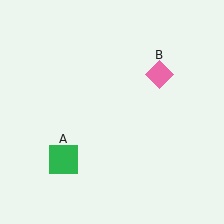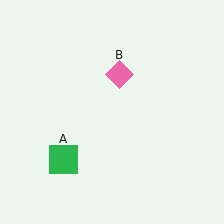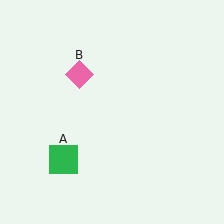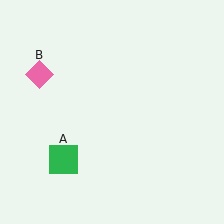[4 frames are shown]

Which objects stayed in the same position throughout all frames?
Green square (object A) remained stationary.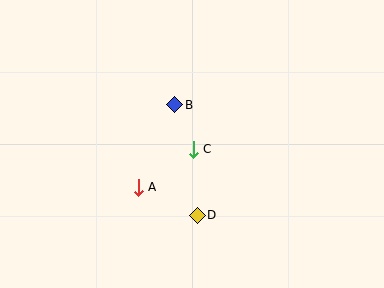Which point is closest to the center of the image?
Point C at (193, 149) is closest to the center.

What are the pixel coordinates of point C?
Point C is at (193, 149).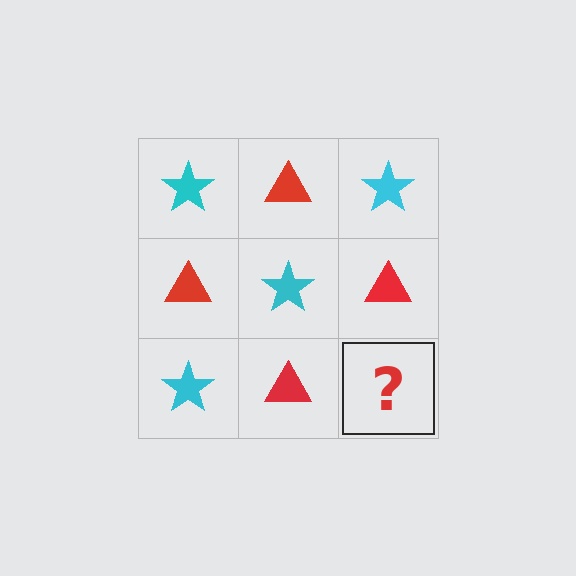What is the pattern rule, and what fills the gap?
The rule is that it alternates cyan star and red triangle in a checkerboard pattern. The gap should be filled with a cyan star.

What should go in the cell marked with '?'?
The missing cell should contain a cyan star.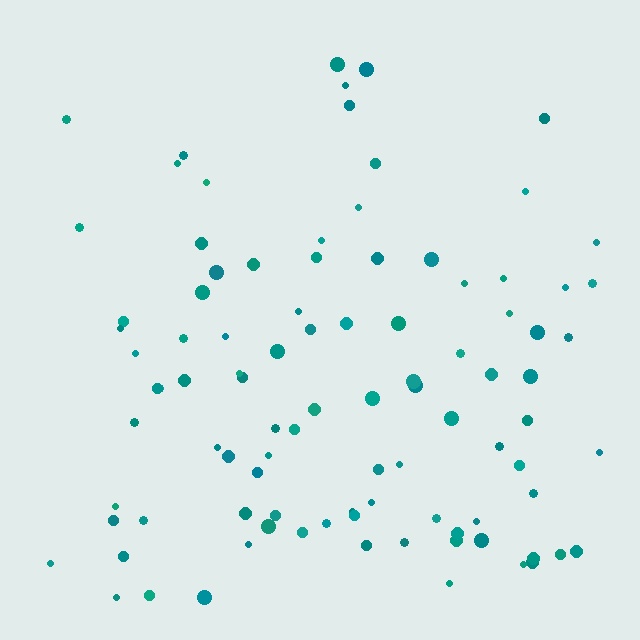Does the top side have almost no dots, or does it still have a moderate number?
Still a moderate number, just noticeably fewer than the bottom.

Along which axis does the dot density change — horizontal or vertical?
Vertical.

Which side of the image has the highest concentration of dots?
The bottom.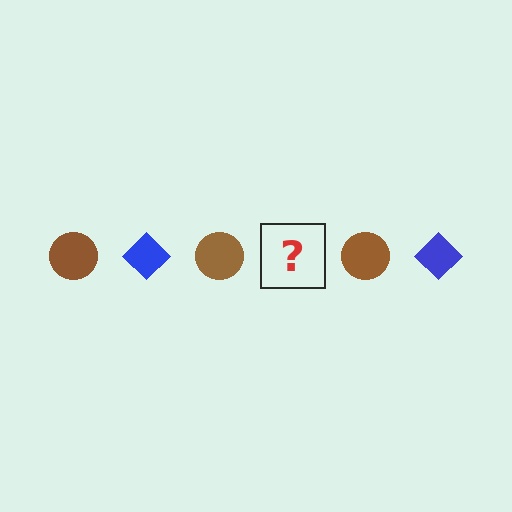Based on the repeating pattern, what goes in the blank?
The blank should be a blue diamond.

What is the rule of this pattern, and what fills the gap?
The rule is that the pattern alternates between brown circle and blue diamond. The gap should be filled with a blue diamond.